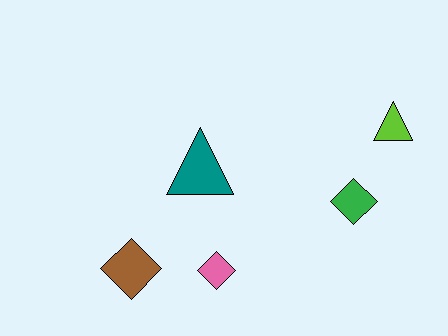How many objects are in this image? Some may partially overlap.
There are 5 objects.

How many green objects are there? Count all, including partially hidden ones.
There is 1 green object.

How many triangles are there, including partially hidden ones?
There are 2 triangles.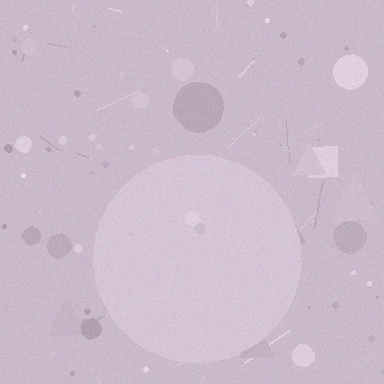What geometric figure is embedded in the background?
A circle is embedded in the background.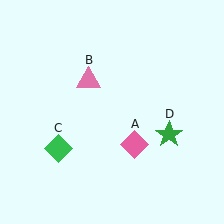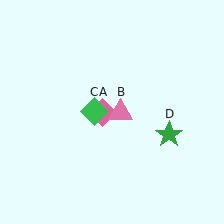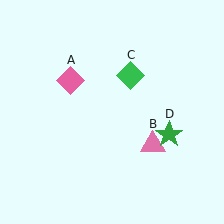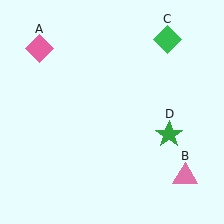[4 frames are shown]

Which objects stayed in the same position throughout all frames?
Green star (object D) remained stationary.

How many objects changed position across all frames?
3 objects changed position: pink diamond (object A), pink triangle (object B), green diamond (object C).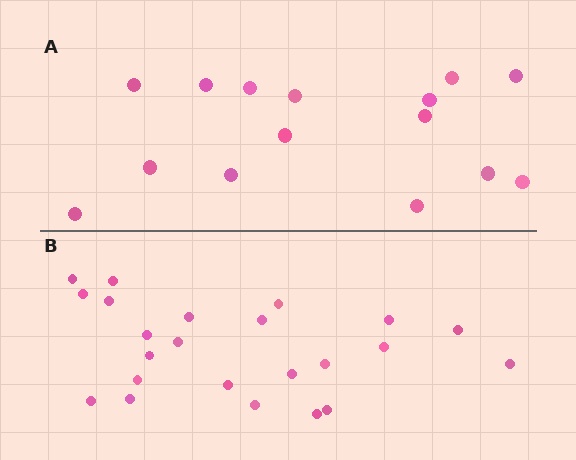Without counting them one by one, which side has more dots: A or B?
Region B (the bottom region) has more dots.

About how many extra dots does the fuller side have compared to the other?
Region B has roughly 8 or so more dots than region A.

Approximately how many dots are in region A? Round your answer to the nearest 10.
About 20 dots. (The exact count is 15, which rounds to 20.)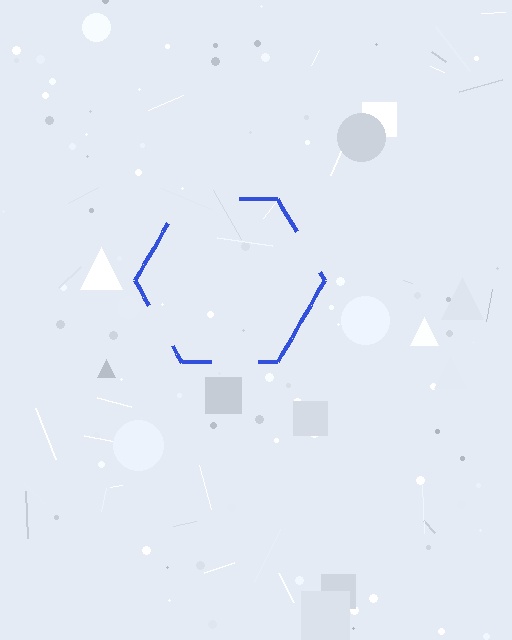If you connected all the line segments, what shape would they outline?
They would outline a hexagon.